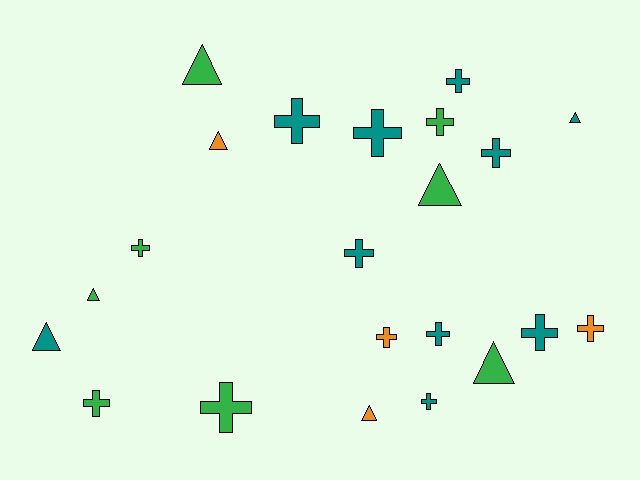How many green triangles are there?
There are 4 green triangles.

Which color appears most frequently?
Teal, with 10 objects.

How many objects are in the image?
There are 22 objects.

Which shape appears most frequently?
Cross, with 14 objects.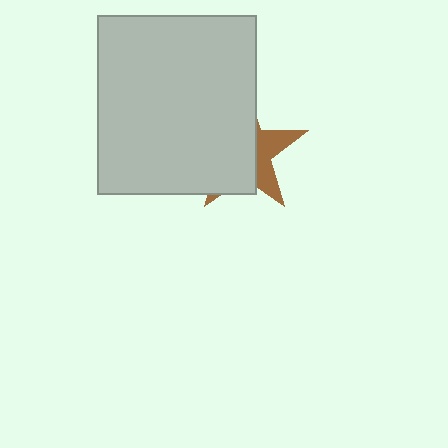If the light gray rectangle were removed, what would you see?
You would see the complete brown star.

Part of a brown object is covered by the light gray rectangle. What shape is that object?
It is a star.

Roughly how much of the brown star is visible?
A small part of it is visible (roughly 32%).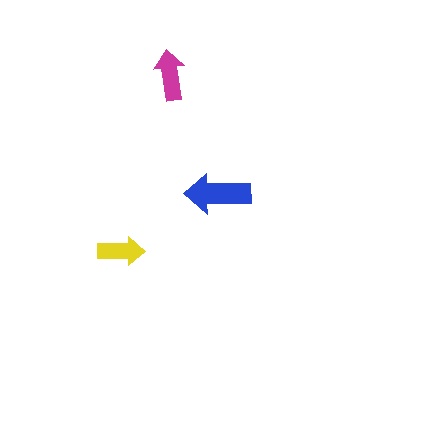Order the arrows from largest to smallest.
the blue one, the magenta one, the yellow one.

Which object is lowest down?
The yellow arrow is bottommost.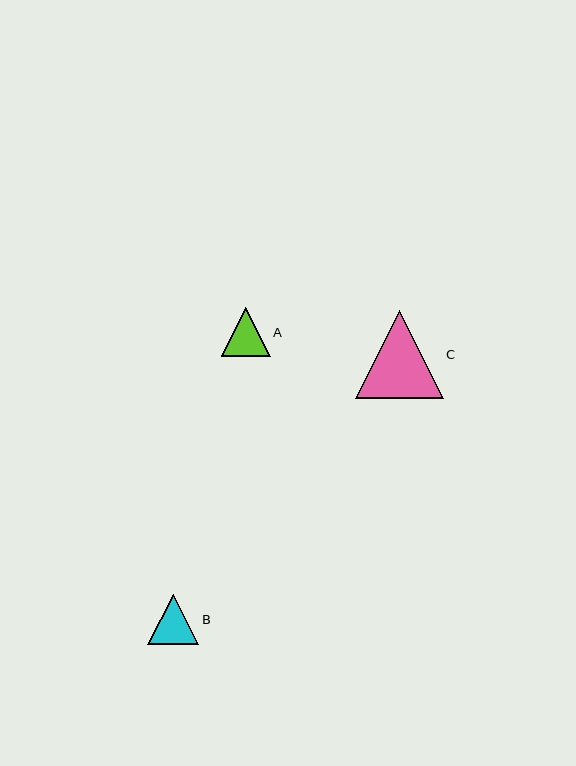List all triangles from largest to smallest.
From largest to smallest: C, B, A.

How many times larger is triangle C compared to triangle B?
Triangle C is approximately 1.7 times the size of triangle B.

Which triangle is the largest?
Triangle C is the largest with a size of approximately 88 pixels.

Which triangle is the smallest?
Triangle A is the smallest with a size of approximately 49 pixels.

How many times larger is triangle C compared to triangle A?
Triangle C is approximately 1.8 times the size of triangle A.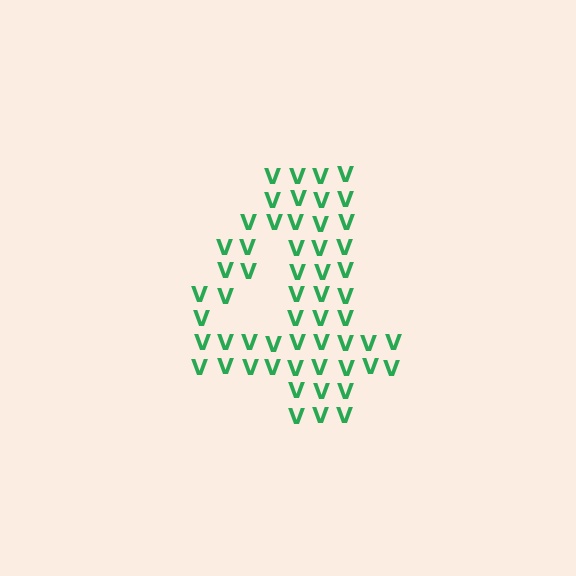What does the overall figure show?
The overall figure shows the digit 4.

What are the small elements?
The small elements are letter V's.